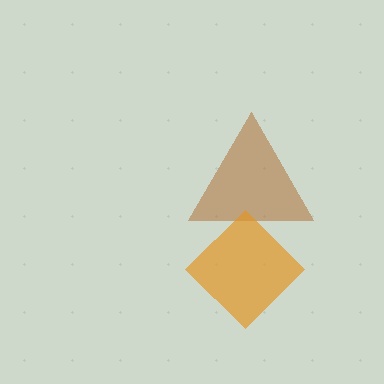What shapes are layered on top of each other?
The layered shapes are: a brown triangle, an orange diamond.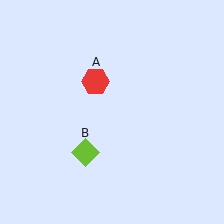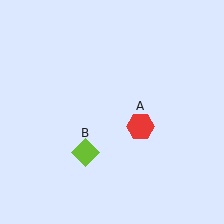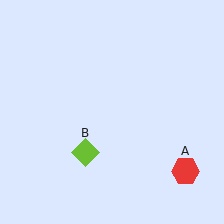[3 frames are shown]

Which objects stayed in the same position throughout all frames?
Lime diamond (object B) remained stationary.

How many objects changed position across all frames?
1 object changed position: red hexagon (object A).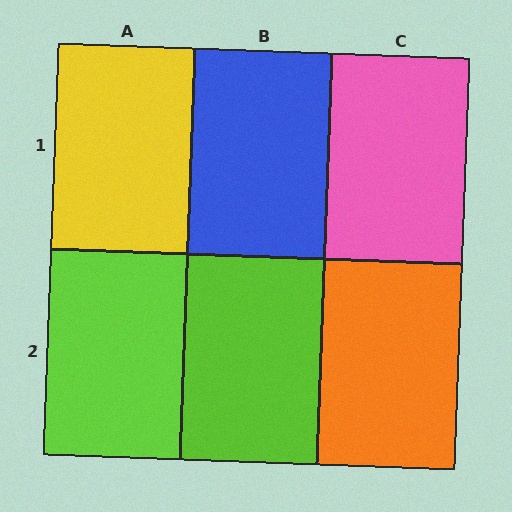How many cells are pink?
1 cell is pink.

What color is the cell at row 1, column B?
Blue.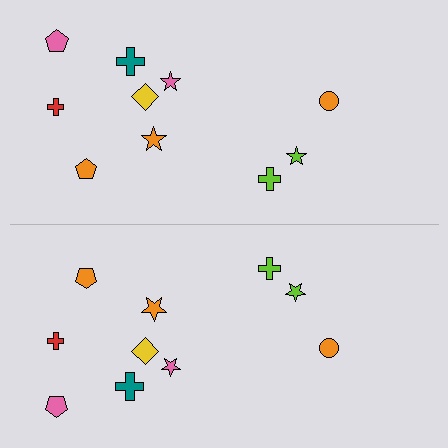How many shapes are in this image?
There are 20 shapes in this image.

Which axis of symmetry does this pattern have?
The pattern has a horizontal axis of symmetry running through the center of the image.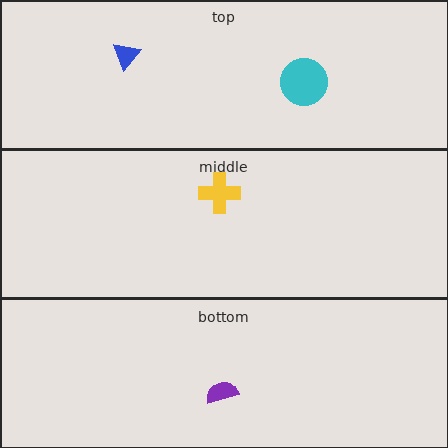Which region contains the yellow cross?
The middle region.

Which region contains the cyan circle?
The top region.